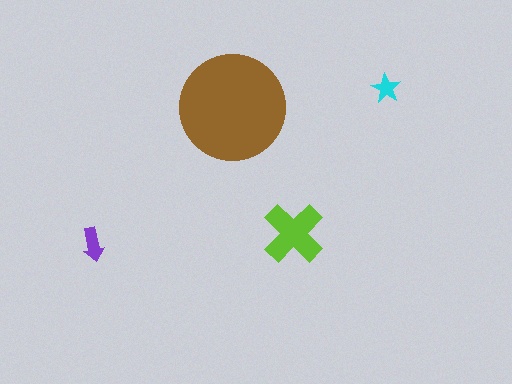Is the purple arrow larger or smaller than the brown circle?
Smaller.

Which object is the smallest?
The cyan star.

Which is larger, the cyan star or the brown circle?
The brown circle.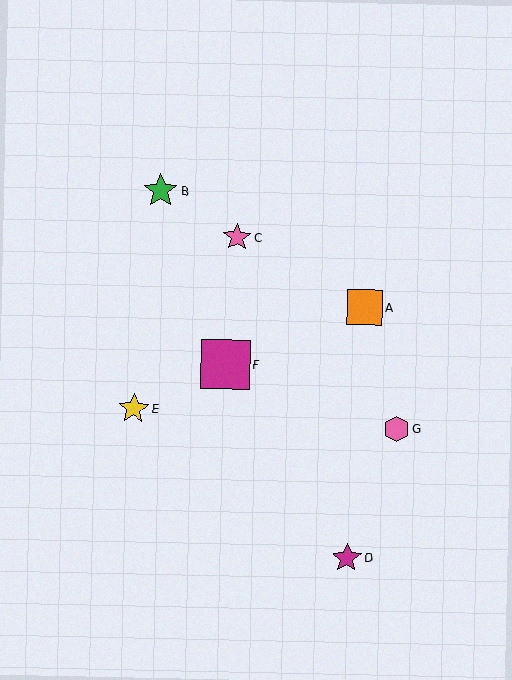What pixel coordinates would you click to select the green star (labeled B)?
Click at (161, 190) to select the green star B.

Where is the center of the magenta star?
The center of the magenta star is at (347, 558).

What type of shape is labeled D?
Shape D is a magenta star.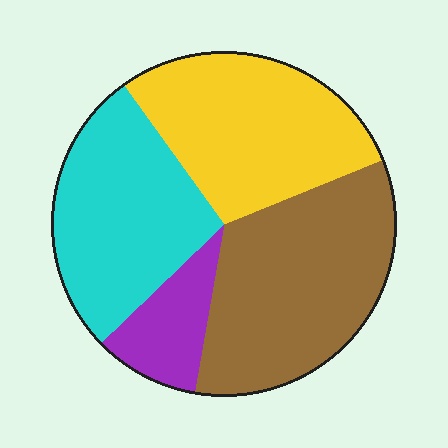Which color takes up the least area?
Purple, at roughly 10%.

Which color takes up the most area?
Brown, at roughly 35%.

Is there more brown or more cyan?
Brown.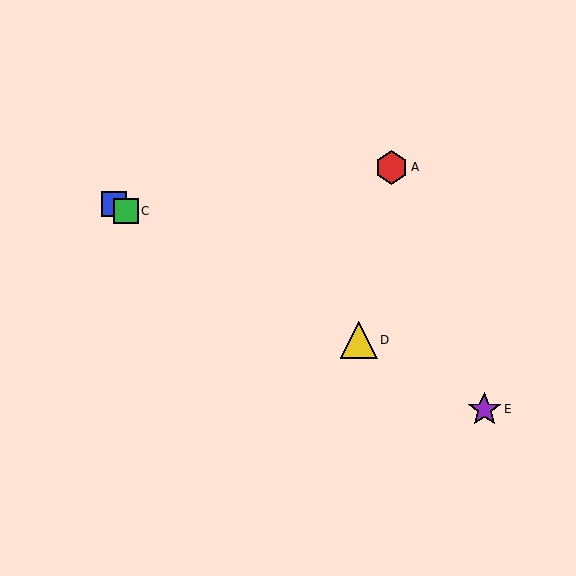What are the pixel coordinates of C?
Object C is at (126, 211).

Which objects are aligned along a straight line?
Objects B, C, D, E are aligned along a straight line.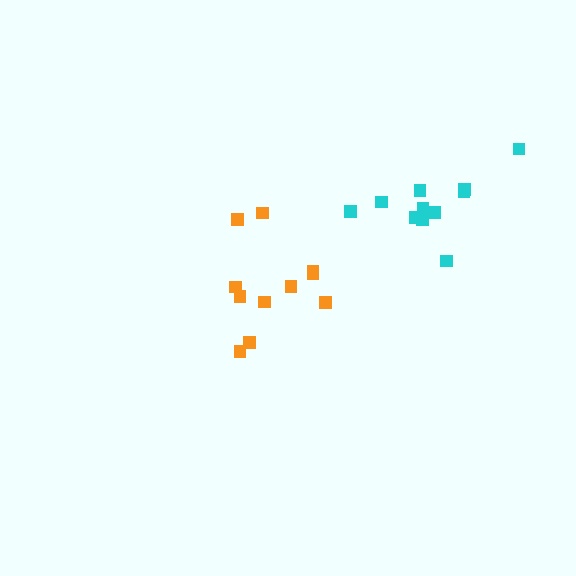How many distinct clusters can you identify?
There are 2 distinct clusters.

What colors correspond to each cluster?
The clusters are colored: cyan, orange.